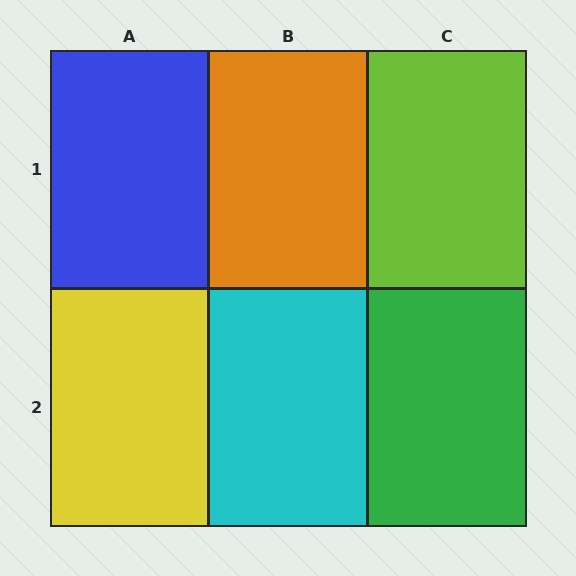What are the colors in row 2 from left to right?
Yellow, cyan, green.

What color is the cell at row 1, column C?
Lime.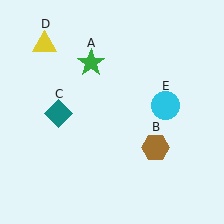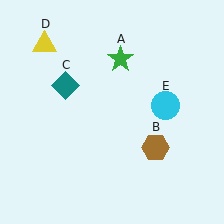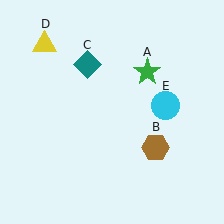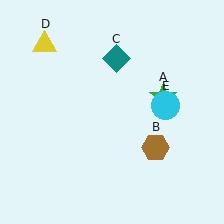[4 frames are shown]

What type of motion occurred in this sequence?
The green star (object A), teal diamond (object C) rotated clockwise around the center of the scene.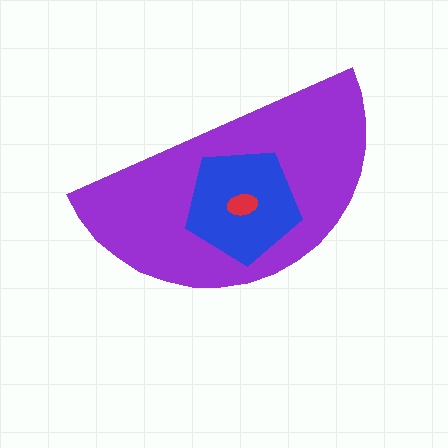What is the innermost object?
The red ellipse.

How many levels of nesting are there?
3.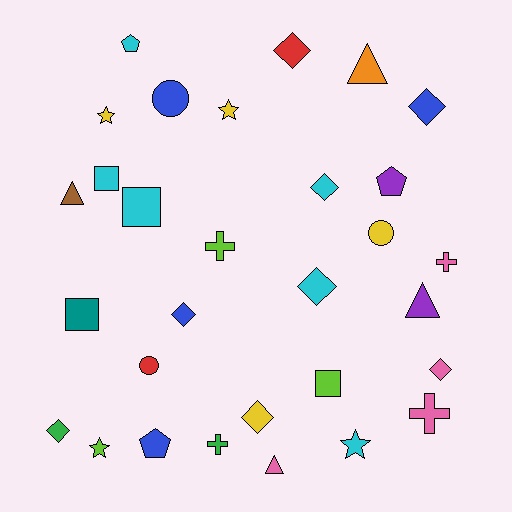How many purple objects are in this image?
There are 2 purple objects.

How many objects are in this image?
There are 30 objects.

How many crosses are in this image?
There are 4 crosses.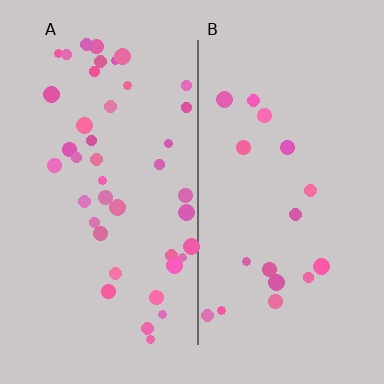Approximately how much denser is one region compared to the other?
Approximately 2.4× — region A over region B.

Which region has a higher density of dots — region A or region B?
A (the left).